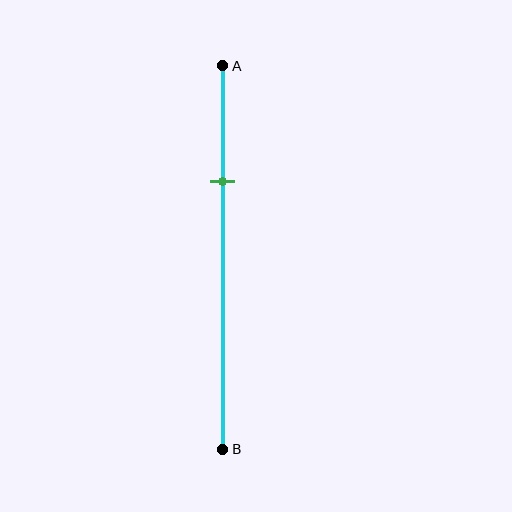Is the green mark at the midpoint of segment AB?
No, the mark is at about 30% from A, not at the 50% midpoint.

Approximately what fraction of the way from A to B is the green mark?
The green mark is approximately 30% of the way from A to B.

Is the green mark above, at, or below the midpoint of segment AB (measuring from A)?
The green mark is above the midpoint of segment AB.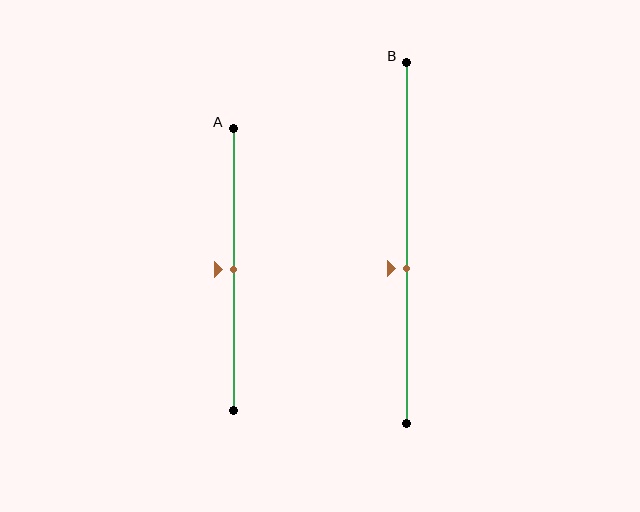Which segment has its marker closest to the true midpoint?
Segment A has its marker closest to the true midpoint.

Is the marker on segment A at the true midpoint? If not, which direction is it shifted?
Yes, the marker on segment A is at the true midpoint.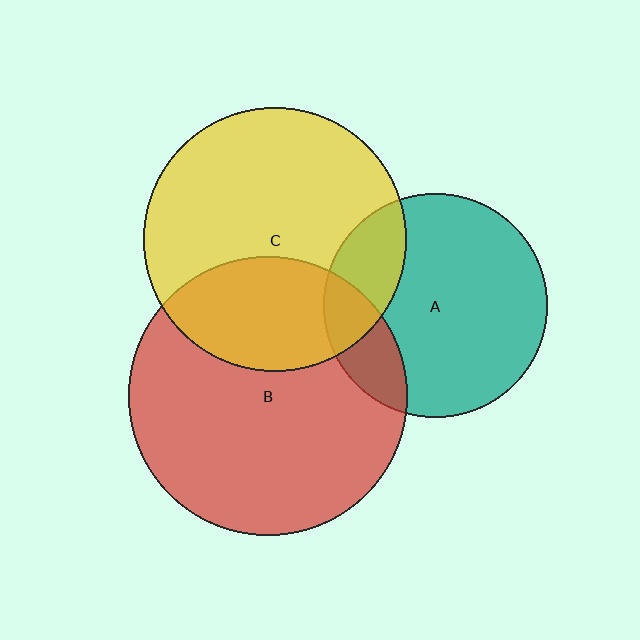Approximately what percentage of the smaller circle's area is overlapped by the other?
Approximately 15%.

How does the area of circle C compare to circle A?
Approximately 1.4 times.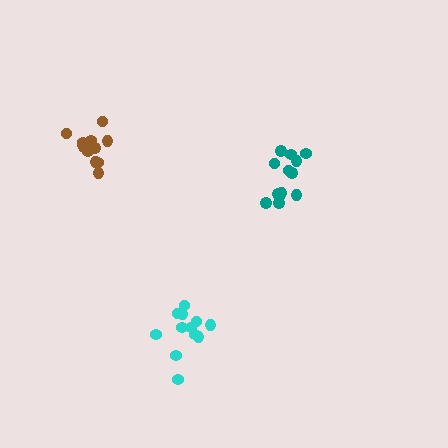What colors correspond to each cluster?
The clusters are colored: cyan, teal, brown.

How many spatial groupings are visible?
There are 3 spatial groupings.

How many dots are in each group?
Group 1: 13 dots, Group 2: 13 dots, Group 3: 13 dots (39 total).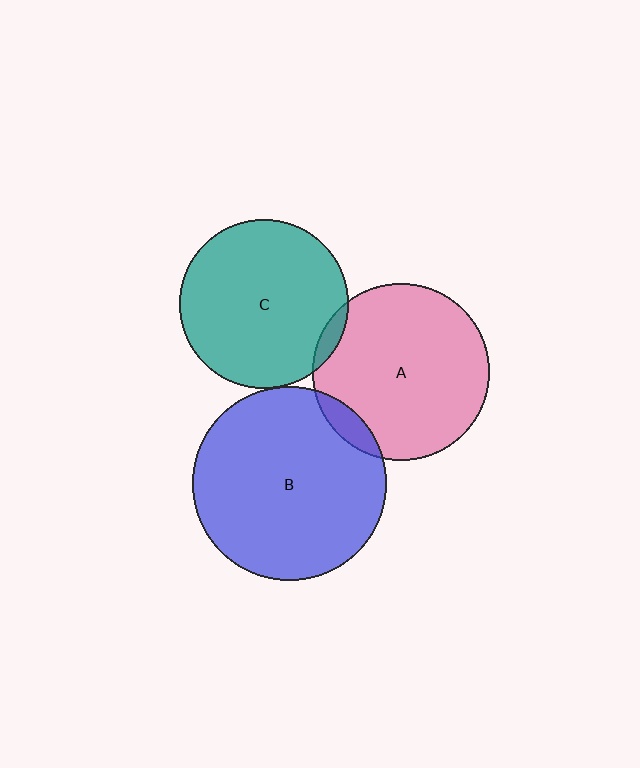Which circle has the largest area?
Circle B (blue).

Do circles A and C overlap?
Yes.